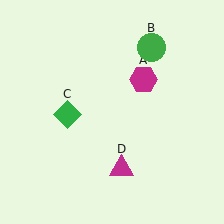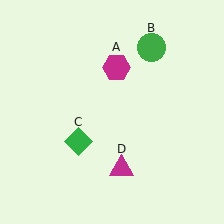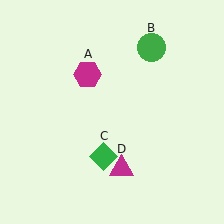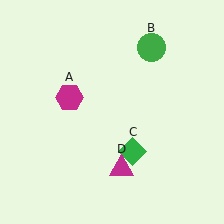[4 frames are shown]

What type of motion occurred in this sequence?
The magenta hexagon (object A), green diamond (object C) rotated counterclockwise around the center of the scene.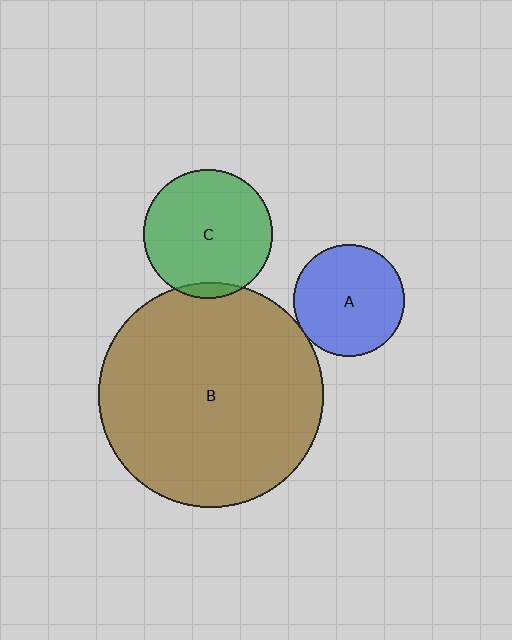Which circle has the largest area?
Circle B (brown).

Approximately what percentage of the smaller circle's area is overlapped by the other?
Approximately 5%.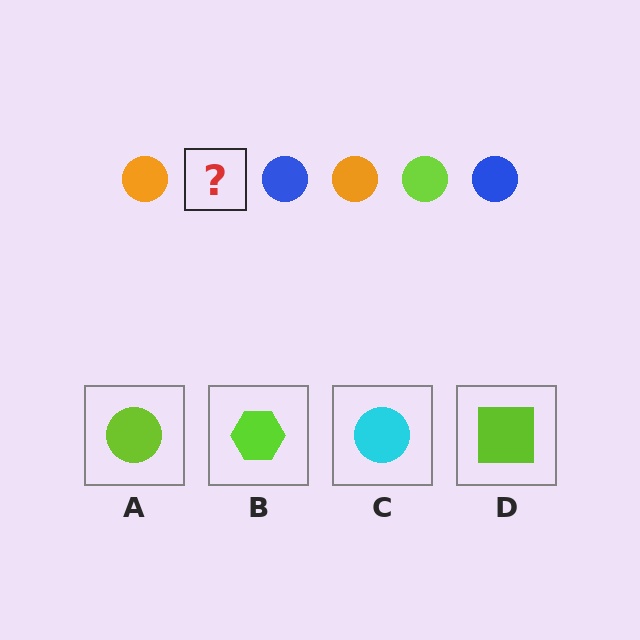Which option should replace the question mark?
Option A.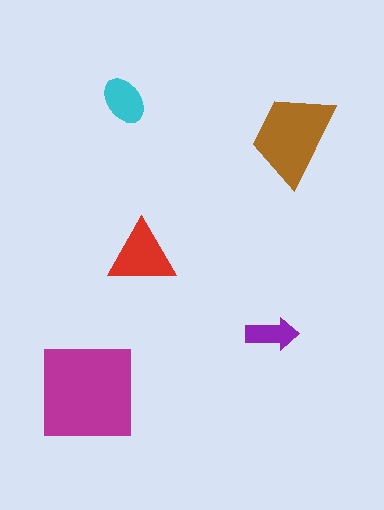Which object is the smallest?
The purple arrow.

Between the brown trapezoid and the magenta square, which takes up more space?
The magenta square.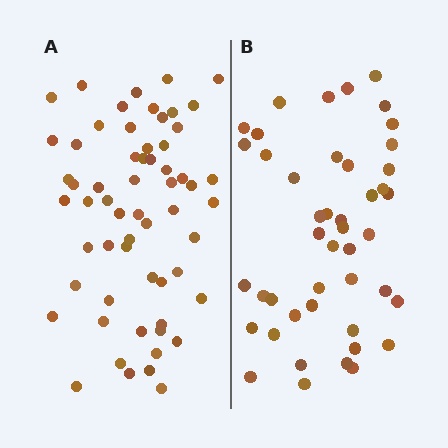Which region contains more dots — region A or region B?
Region A (the left region) has more dots.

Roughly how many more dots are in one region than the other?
Region A has approximately 15 more dots than region B.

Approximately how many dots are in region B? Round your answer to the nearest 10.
About 40 dots. (The exact count is 45, which rounds to 40.)